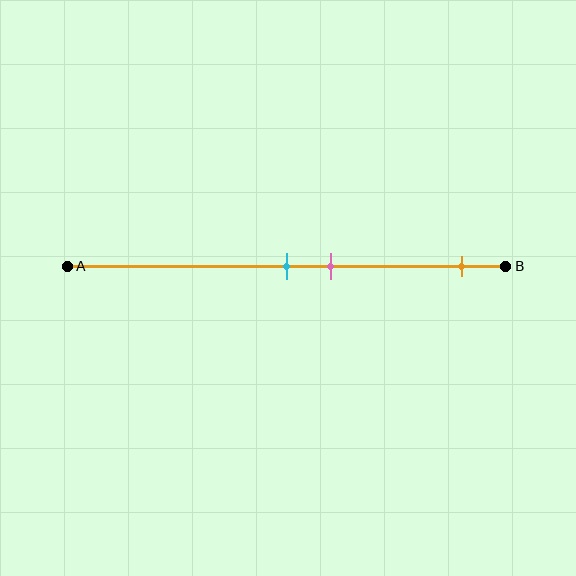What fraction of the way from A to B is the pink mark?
The pink mark is approximately 60% (0.6) of the way from A to B.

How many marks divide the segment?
There are 3 marks dividing the segment.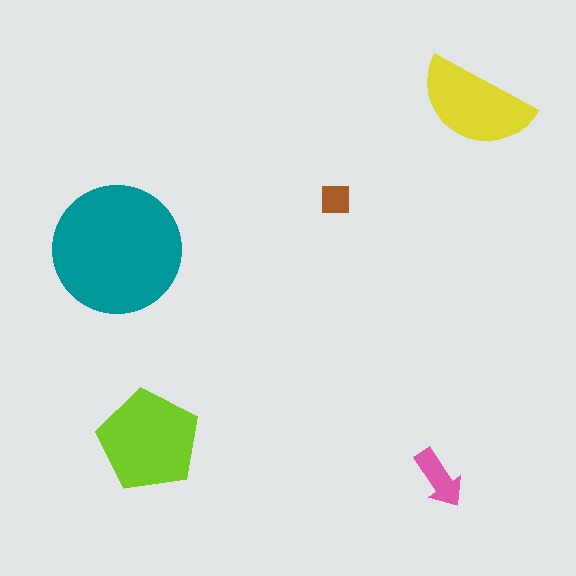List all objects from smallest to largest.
The brown square, the pink arrow, the yellow semicircle, the lime pentagon, the teal circle.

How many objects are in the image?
There are 5 objects in the image.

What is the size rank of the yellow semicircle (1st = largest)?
3rd.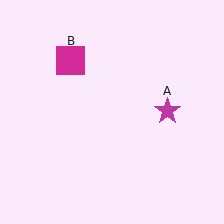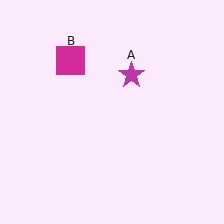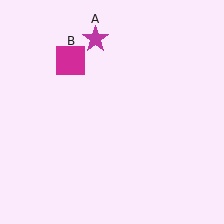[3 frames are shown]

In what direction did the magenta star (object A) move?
The magenta star (object A) moved up and to the left.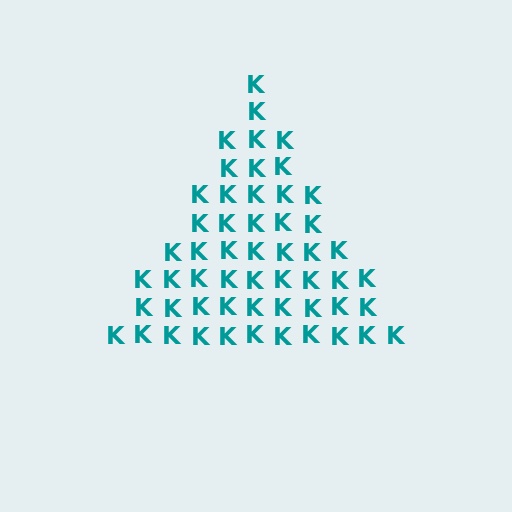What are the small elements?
The small elements are letter K's.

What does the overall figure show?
The overall figure shows a triangle.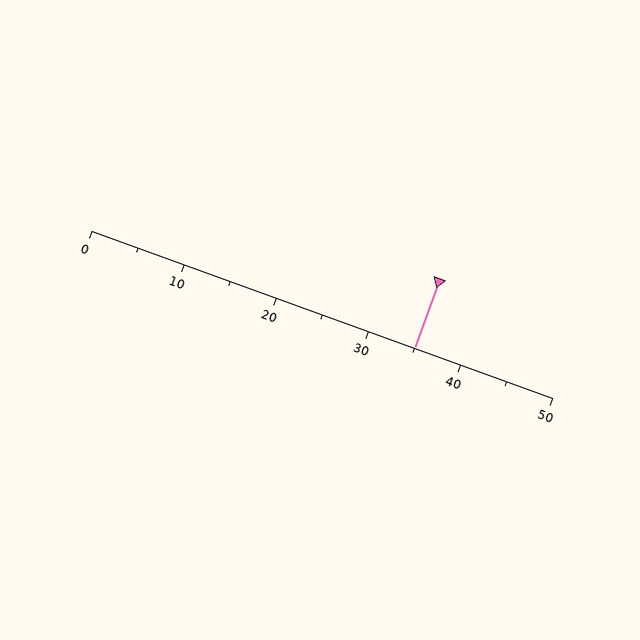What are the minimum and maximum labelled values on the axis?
The axis runs from 0 to 50.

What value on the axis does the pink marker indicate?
The marker indicates approximately 35.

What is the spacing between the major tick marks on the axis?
The major ticks are spaced 10 apart.